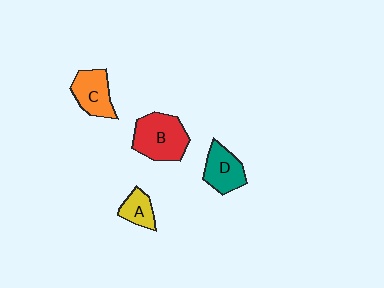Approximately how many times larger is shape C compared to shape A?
Approximately 1.6 times.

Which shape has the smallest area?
Shape A (yellow).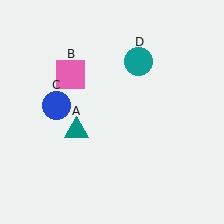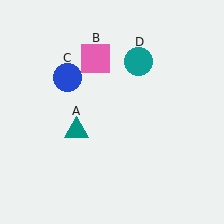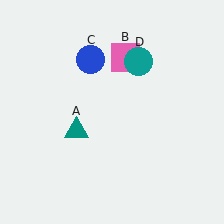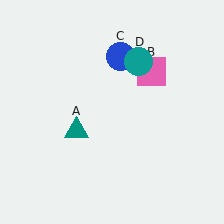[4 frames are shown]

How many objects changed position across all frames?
2 objects changed position: pink square (object B), blue circle (object C).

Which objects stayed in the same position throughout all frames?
Teal triangle (object A) and teal circle (object D) remained stationary.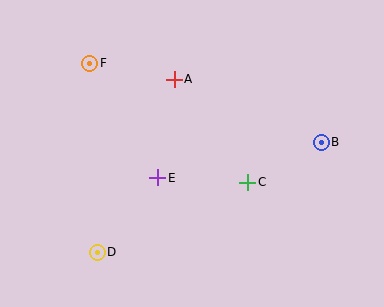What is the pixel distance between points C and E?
The distance between C and E is 90 pixels.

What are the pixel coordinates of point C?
Point C is at (248, 182).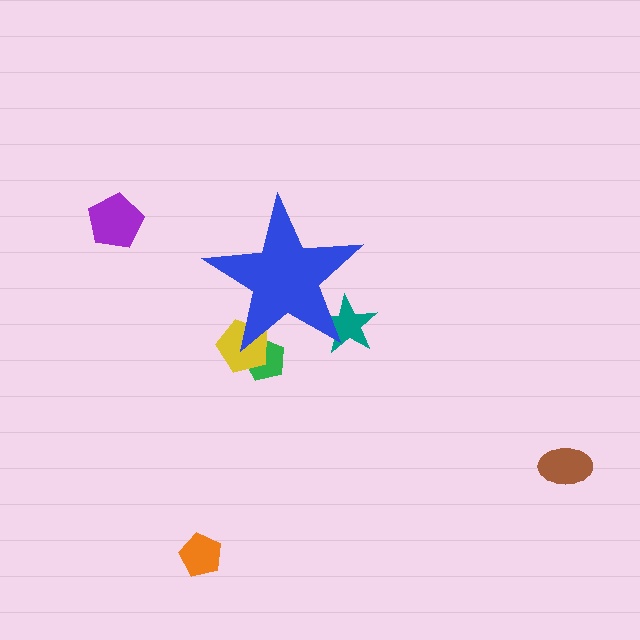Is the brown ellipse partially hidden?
No, the brown ellipse is fully visible.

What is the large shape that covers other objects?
A blue star.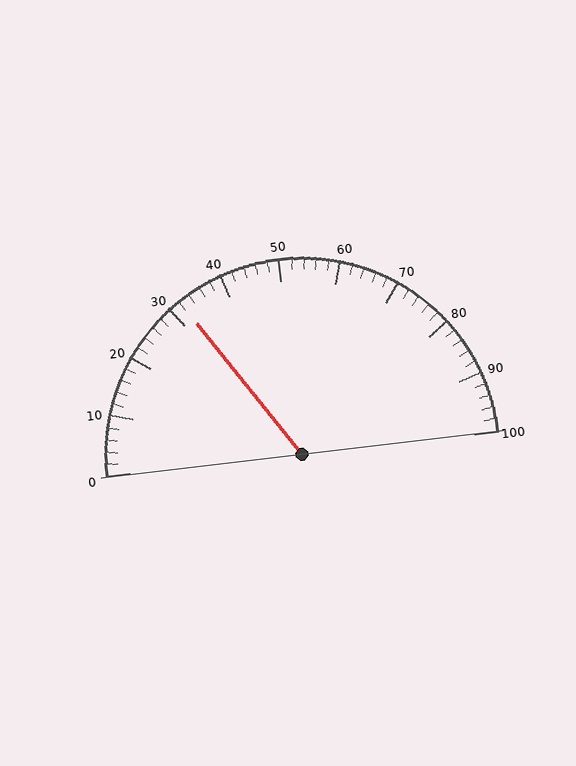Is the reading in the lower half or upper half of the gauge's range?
The reading is in the lower half of the range (0 to 100).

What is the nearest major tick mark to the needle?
The nearest major tick mark is 30.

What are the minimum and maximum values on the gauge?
The gauge ranges from 0 to 100.